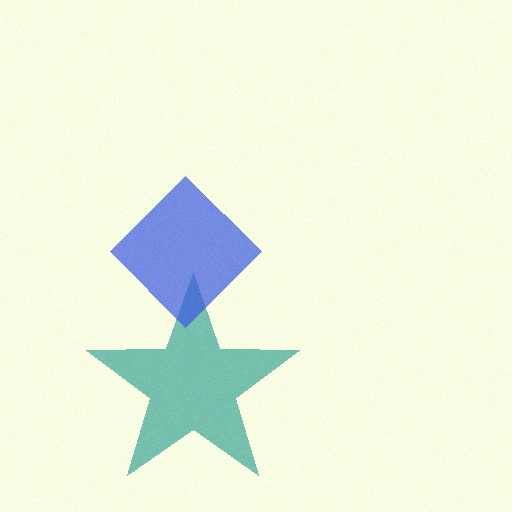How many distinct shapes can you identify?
There are 2 distinct shapes: a teal star, a blue diamond.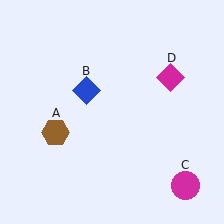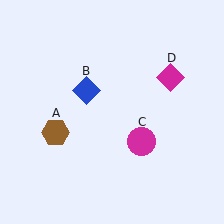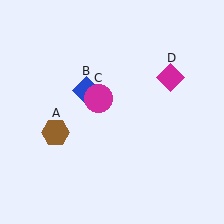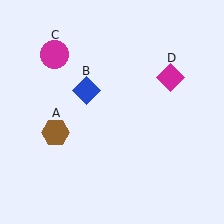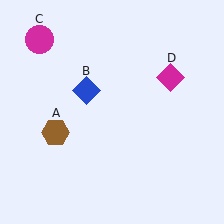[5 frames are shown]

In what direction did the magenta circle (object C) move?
The magenta circle (object C) moved up and to the left.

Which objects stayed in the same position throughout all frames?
Brown hexagon (object A) and blue diamond (object B) and magenta diamond (object D) remained stationary.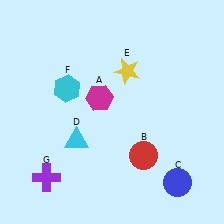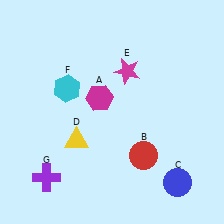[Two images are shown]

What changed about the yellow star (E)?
In Image 1, E is yellow. In Image 2, it changed to magenta.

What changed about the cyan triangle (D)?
In Image 1, D is cyan. In Image 2, it changed to yellow.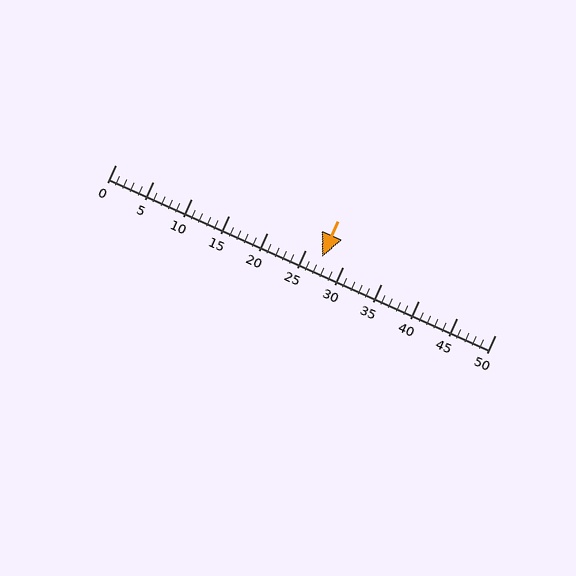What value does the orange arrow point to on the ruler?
The orange arrow points to approximately 27.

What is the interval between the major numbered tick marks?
The major tick marks are spaced 5 units apart.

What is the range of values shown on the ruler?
The ruler shows values from 0 to 50.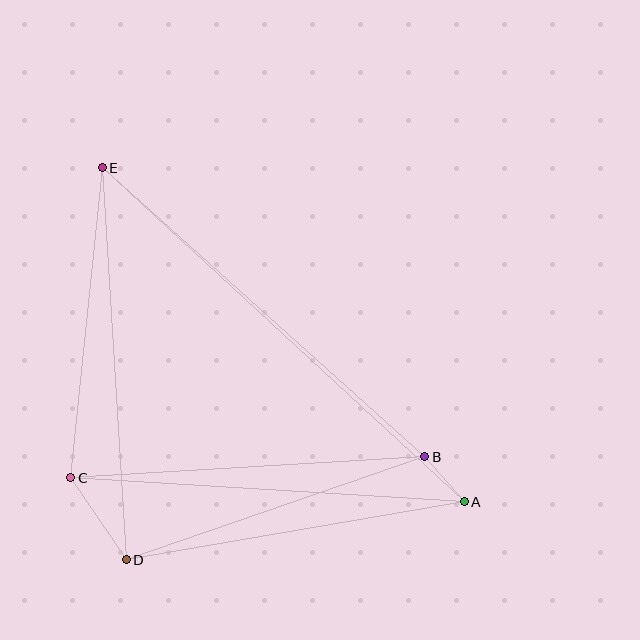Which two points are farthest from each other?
Points A and E are farthest from each other.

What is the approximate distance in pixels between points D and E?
The distance between D and E is approximately 393 pixels.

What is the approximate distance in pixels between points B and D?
The distance between B and D is approximately 316 pixels.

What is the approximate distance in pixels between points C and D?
The distance between C and D is approximately 99 pixels.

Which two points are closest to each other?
Points A and B are closest to each other.